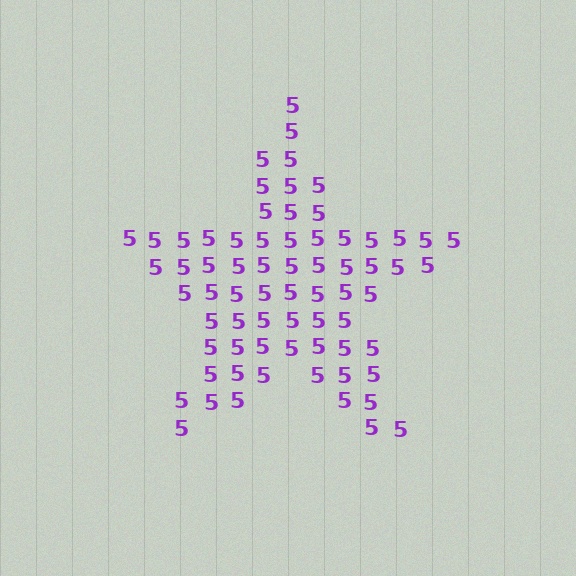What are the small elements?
The small elements are digit 5's.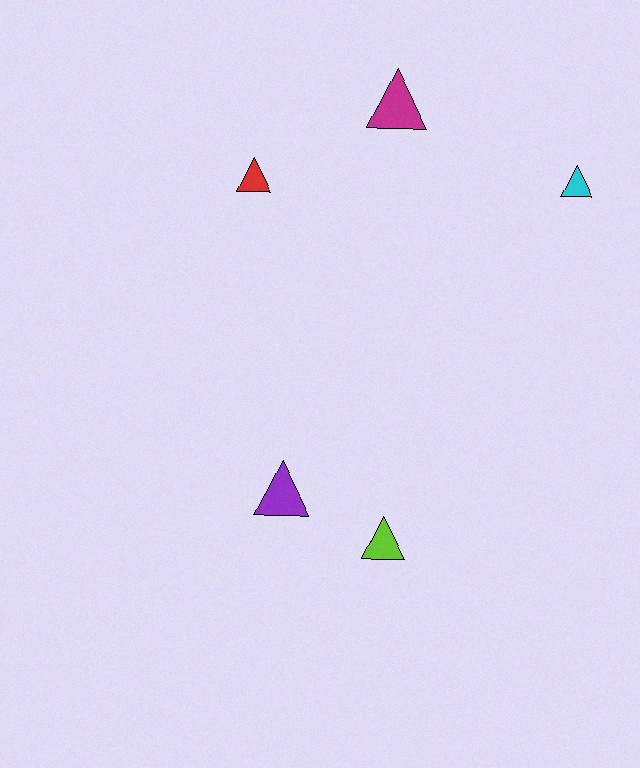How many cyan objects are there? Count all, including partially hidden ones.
There is 1 cyan object.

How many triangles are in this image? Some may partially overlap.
There are 5 triangles.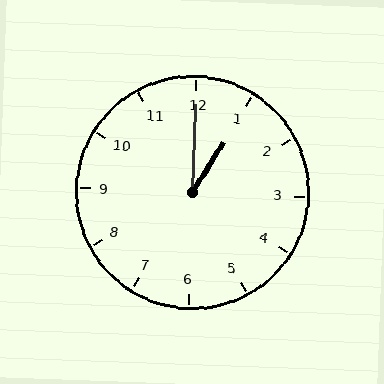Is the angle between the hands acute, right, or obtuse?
It is acute.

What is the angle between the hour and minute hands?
Approximately 30 degrees.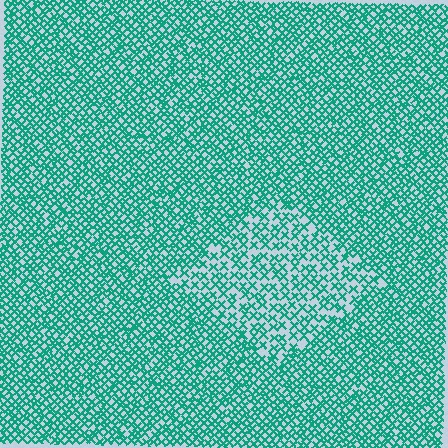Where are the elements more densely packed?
The elements are more densely packed outside the diamond boundary.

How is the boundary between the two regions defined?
The boundary is defined by a change in element density (approximately 1.7x ratio). All elements are the same color, size, and shape.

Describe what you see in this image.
The image contains small teal elements arranged at two different densities. A diamond-shaped region is visible where the elements are less densely packed than the surrounding area.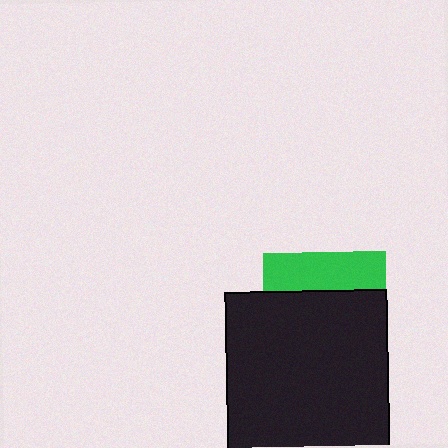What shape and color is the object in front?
The object in front is a black square.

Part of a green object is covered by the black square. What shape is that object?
It is a square.